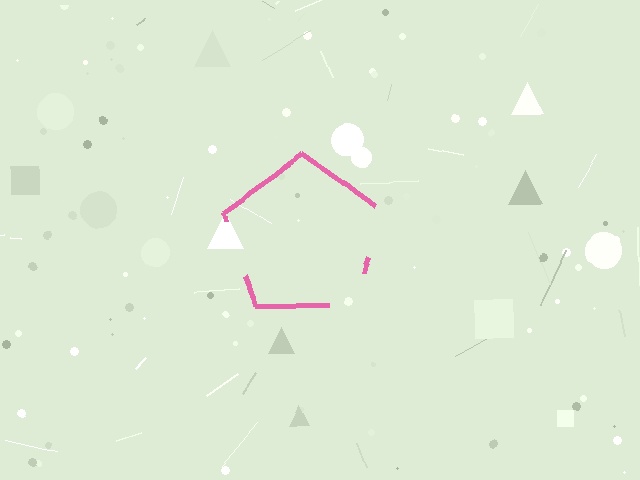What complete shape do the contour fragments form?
The contour fragments form a pentagon.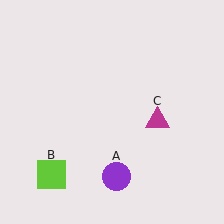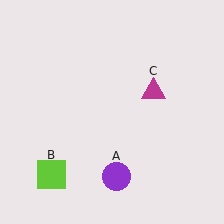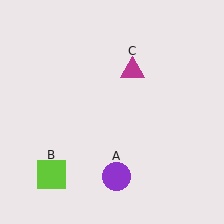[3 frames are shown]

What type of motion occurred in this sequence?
The magenta triangle (object C) rotated counterclockwise around the center of the scene.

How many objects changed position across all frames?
1 object changed position: magenta triangle (object C).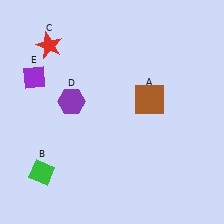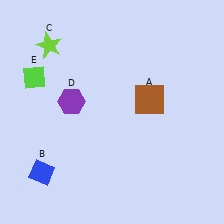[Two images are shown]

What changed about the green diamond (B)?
In Image 1, B is green. In Image 2, it changed to blue.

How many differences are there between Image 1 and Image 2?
There are 3 differences between the two images.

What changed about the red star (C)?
In Image 1, C is red. In Image 2, it changed to lime.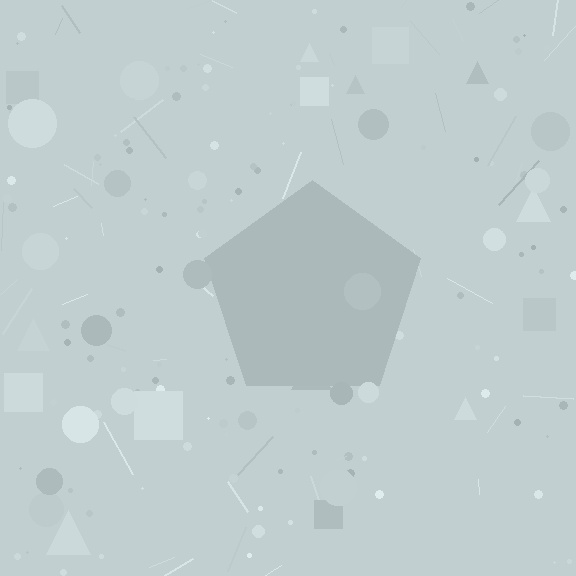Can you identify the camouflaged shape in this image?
The camouflaged shape is a pentagon.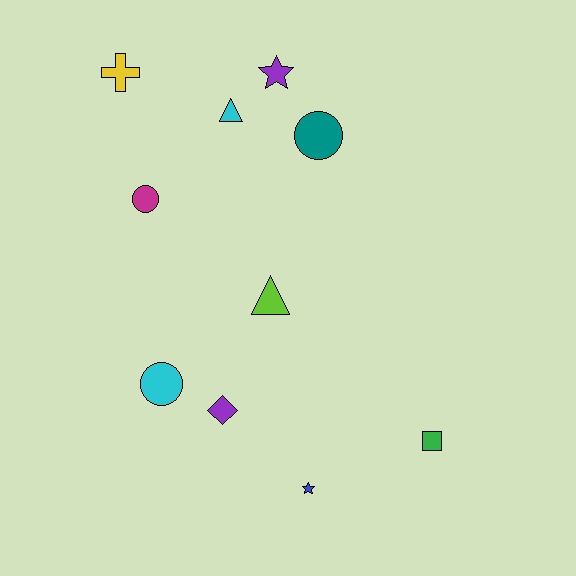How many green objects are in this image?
There is 1 green object.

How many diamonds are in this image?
There is 1 diamond.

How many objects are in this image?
There are 10 objects.